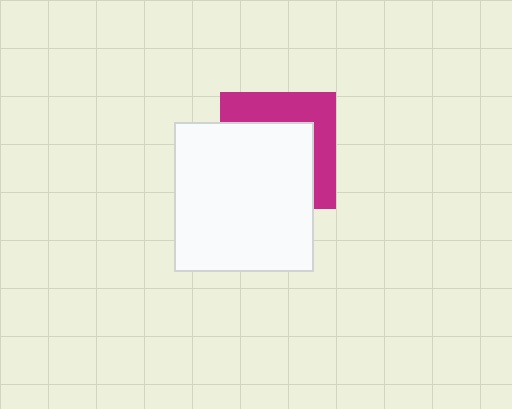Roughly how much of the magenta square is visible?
A small part of it is visible (roughly 40%).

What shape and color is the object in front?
The object in front is a white rectangle.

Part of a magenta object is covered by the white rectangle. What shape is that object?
It is a square.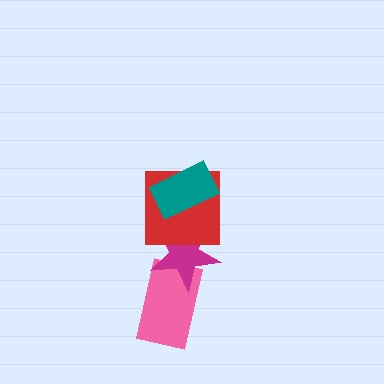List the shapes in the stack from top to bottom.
From top to bottom: the teal rectangle, the red square, the magenta star, the pink rectangle.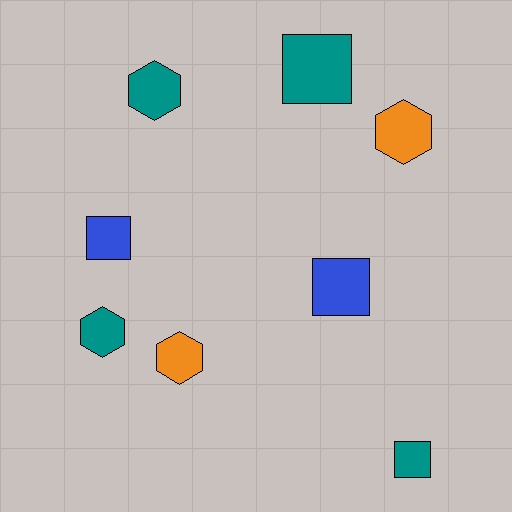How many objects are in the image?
There are 8 objects.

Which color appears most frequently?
Teal, with 4 objects.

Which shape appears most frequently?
Square, with 4 objects.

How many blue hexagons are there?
There are no blue hexagons.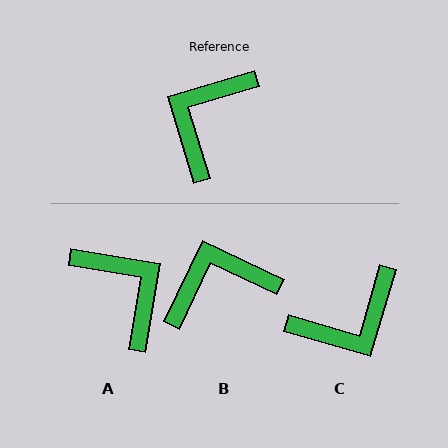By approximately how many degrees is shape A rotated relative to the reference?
Approximately 117 degrees clockwise.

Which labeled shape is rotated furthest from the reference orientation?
C, about 147 degrees away.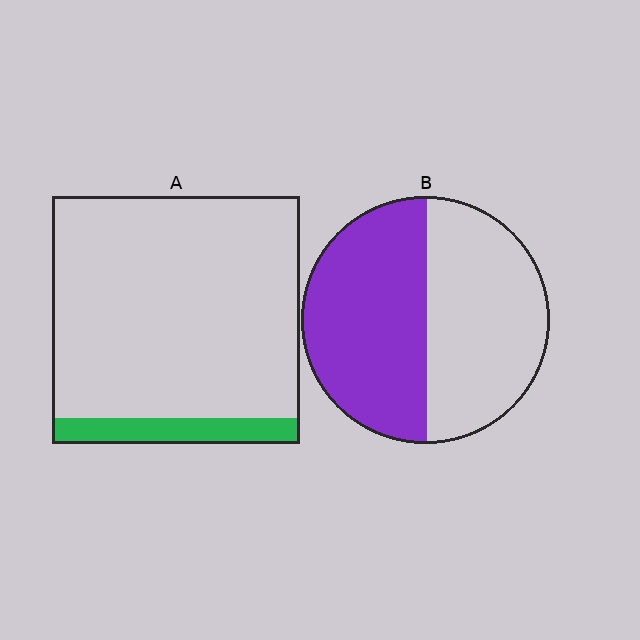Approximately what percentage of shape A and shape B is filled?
A is approximately 10% and B is approximately 50%.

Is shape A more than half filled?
No.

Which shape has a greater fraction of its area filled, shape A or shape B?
Shape B.